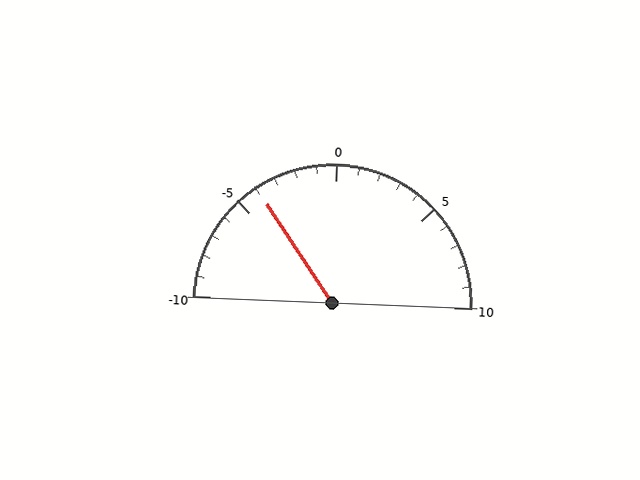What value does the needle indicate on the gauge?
The needle indicates approximately -4.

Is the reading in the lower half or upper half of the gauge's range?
The reading is in the lower half of the range (-10 to 10).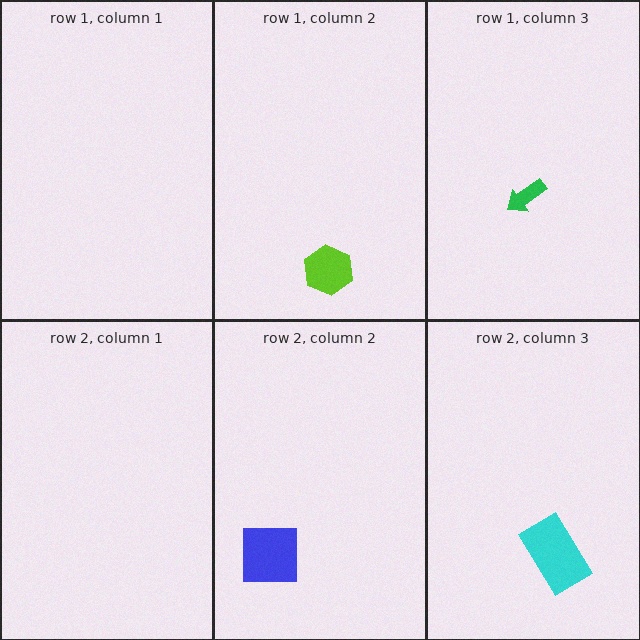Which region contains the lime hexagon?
The row 1, column 2 region.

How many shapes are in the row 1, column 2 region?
1.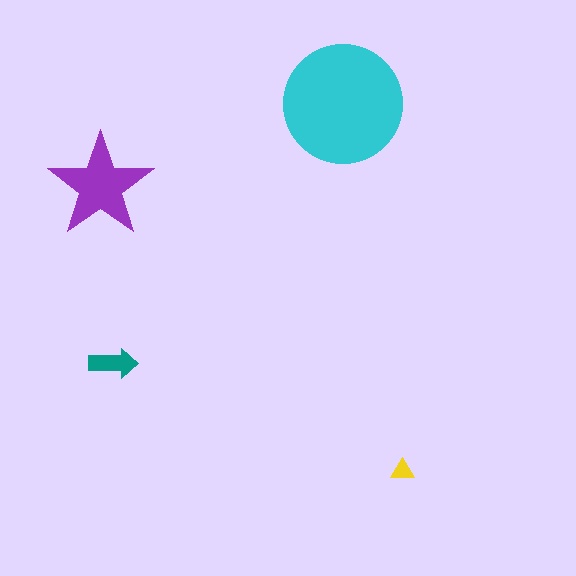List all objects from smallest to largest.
The yellow triangle, the teal arrow, the purple star, the cyan circle.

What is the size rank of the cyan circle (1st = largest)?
1st.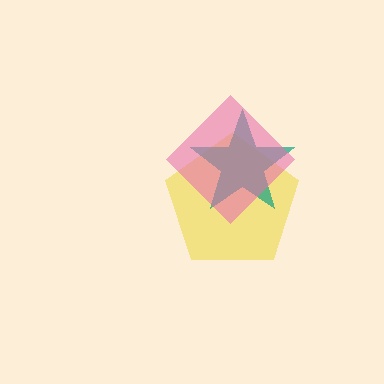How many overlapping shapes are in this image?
There are 3 overlapping shapes in the image.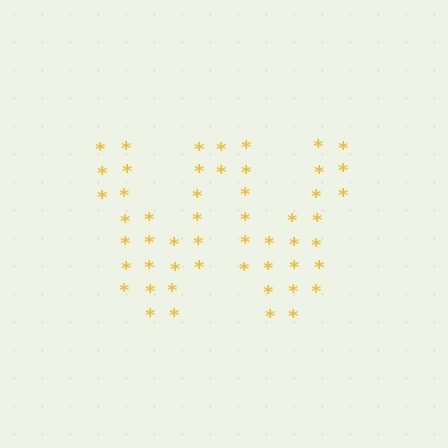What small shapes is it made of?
It is made of small asterisks.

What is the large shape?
The large shape is the letter W.